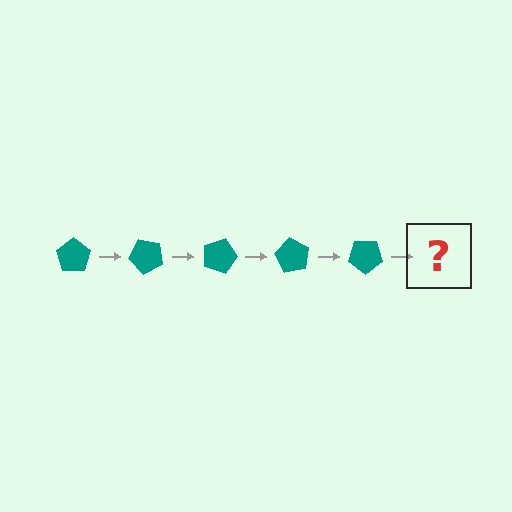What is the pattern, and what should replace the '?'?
The pattern is that the pentagon rotates 45 degrees each step. The '?' should be a teal pentagon rotated 225 degrees.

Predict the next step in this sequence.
The next step is a teal pentagon rotated 225 degrees.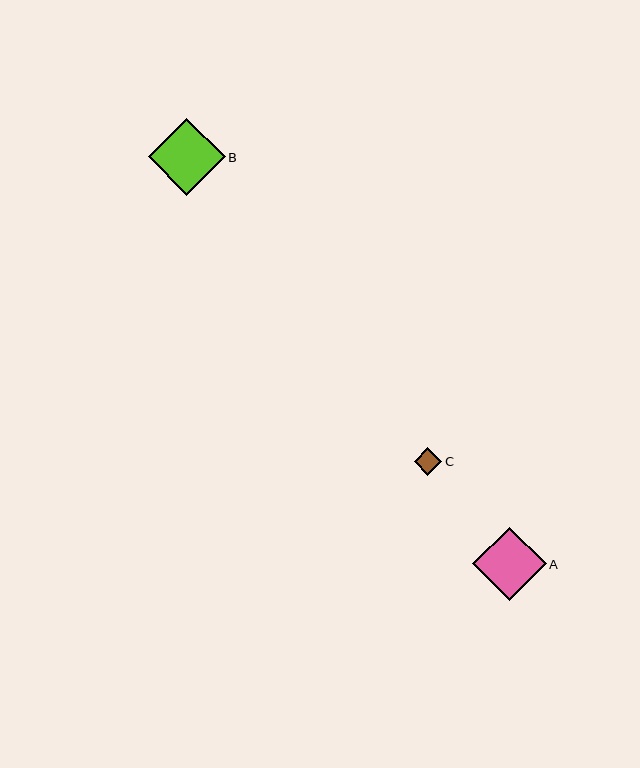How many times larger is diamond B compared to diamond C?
Diamond B is approximately 2.8 times the size of diamond C.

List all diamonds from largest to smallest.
From largest to smallest: B, A, C.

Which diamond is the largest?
Diamond B is the largest with a size of approximately 77 pixels.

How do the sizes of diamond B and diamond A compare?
Diamond B and diamond A are approximately the same size.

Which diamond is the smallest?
Diamond C is the smallest with a size of approximately 28 pixels.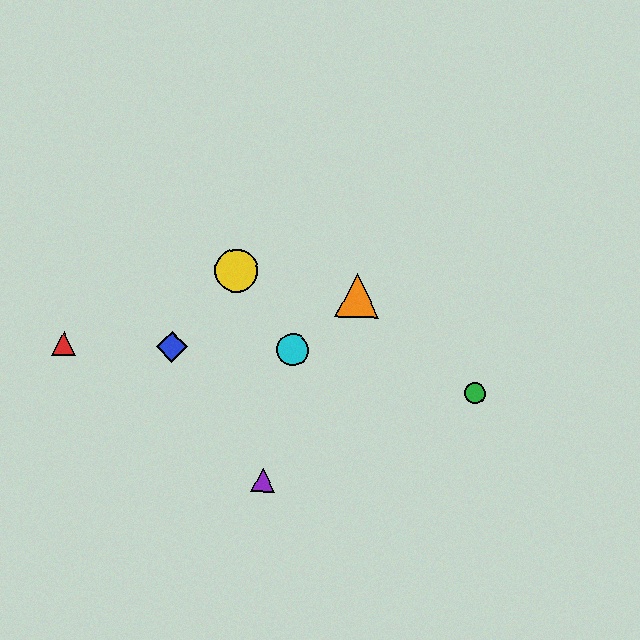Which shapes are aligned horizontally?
The red triangle, the blue diamond, the cyan circle are aligned horizontally.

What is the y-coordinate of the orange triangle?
The orange triangle is at y≈295.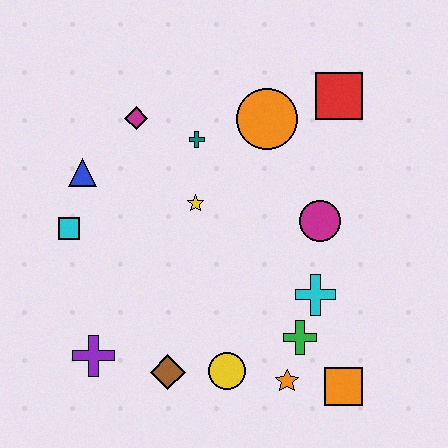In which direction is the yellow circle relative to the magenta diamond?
The yellow circle is below the magenta diamond.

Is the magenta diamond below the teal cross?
No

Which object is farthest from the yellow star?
The orange square is farthest from the yellow star.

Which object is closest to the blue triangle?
The cyan square is closest to the blue triangle.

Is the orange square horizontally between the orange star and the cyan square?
No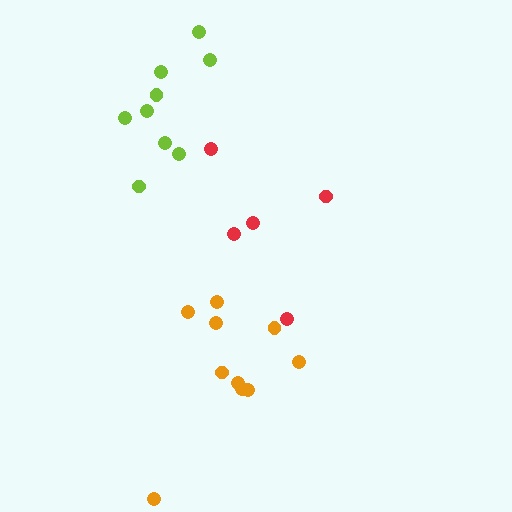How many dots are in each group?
Group 1: 10 dots, Group 2: 9 dots, Group 3: 5 dots (24 total).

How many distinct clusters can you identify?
There are 3 distinct clusters.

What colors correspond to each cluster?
The clusters are colored: orange, lime, red.